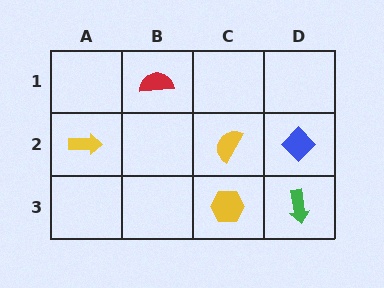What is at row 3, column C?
A yellow hexagon.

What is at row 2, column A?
A yellow arrow.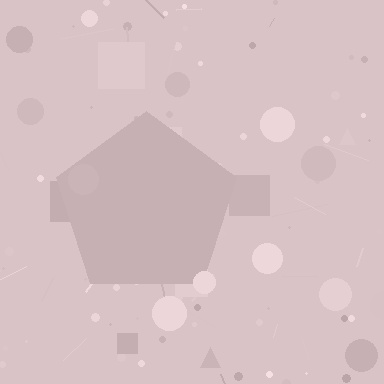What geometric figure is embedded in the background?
A pentagon is embedded in the background.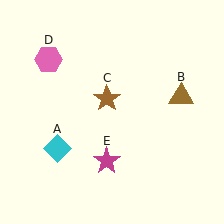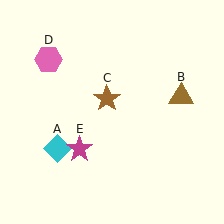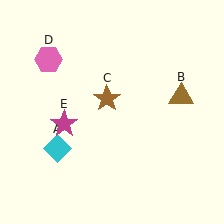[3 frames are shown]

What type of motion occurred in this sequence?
The magenta star (object E) rotated clockwise around the center of the scene.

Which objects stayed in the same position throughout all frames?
Cyan diamond (object A) and brown triangle (object B) and brown star (object C) and pink hexagon (object D) remained stationary.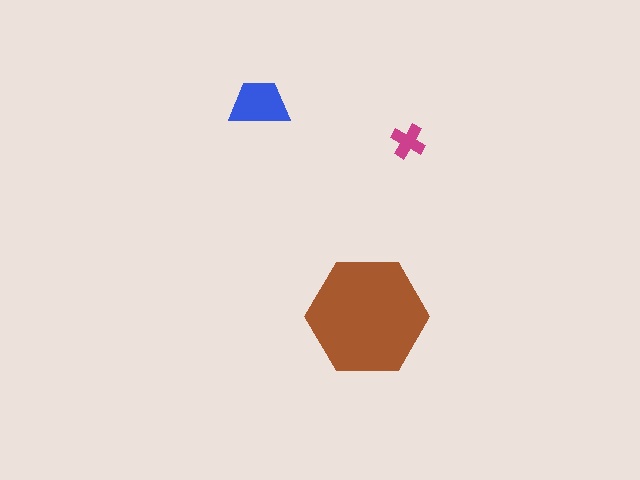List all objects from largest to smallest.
The brown hexagon, the blue trapezoid, the magenta cross.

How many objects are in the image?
There are 3 objects in the image.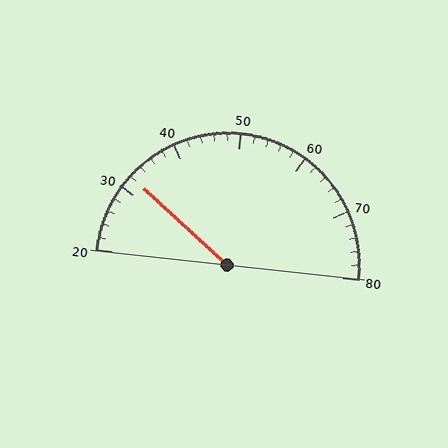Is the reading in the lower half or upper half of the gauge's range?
The reading is in the lower half of the range (20 to 80).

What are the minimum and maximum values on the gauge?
The gauge ranges from 20 to 80.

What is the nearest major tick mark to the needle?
The nearest major tick mark is 30.